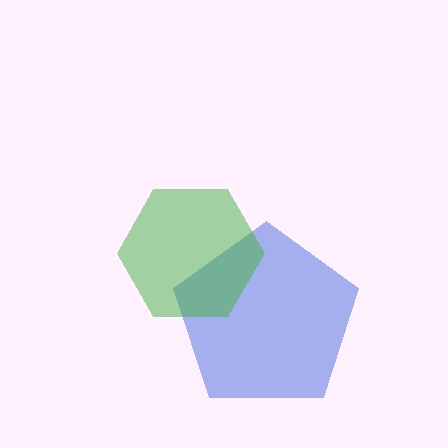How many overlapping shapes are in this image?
There are 2 overlapping shapes in the image.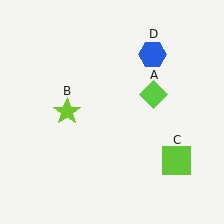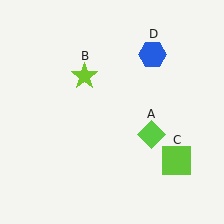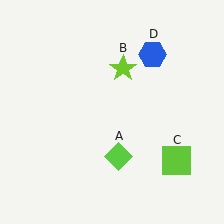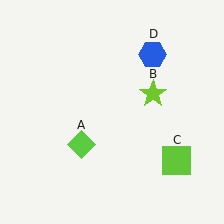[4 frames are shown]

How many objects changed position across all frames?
2 objects changed position: lime diamond (object A), lime star (object B).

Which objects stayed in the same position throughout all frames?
Lime square (object C) and blue hexagon (object D) remained stationary.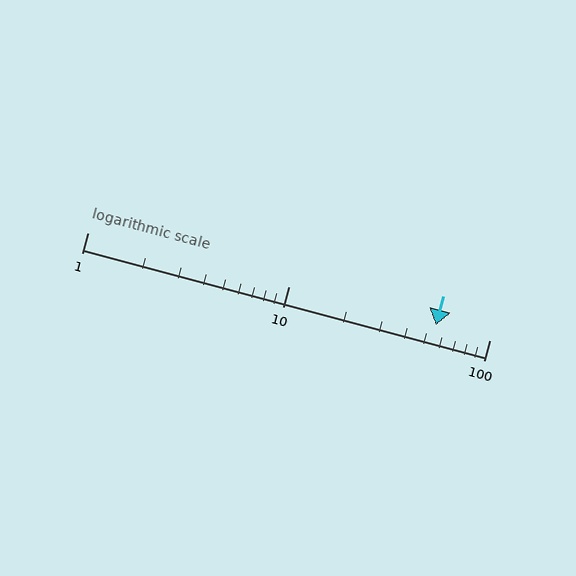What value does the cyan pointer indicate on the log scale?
The pointer indicates approximately 54.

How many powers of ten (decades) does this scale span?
The scale spans 2 decades, from 1 to 100.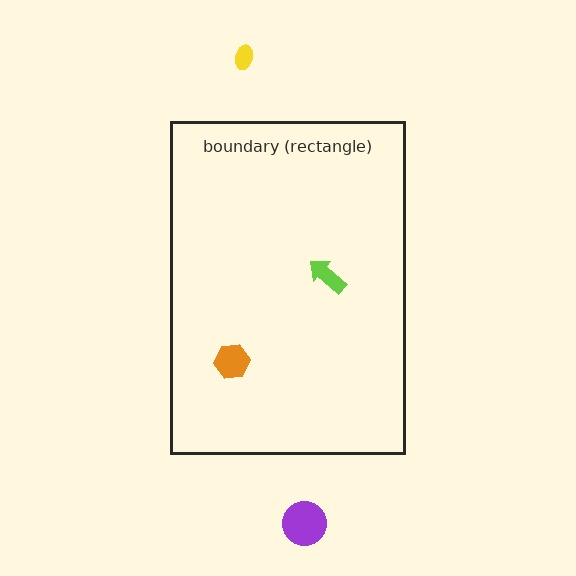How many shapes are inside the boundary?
2 inside, 2 outside.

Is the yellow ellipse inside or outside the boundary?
Outside.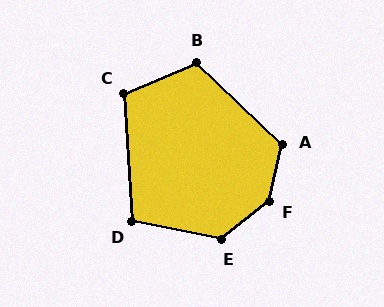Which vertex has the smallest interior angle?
D, at approximately 105 degrees.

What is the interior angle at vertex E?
Approximately 130 degrees (obtuse).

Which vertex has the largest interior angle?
F, at approximately 142 degrees.